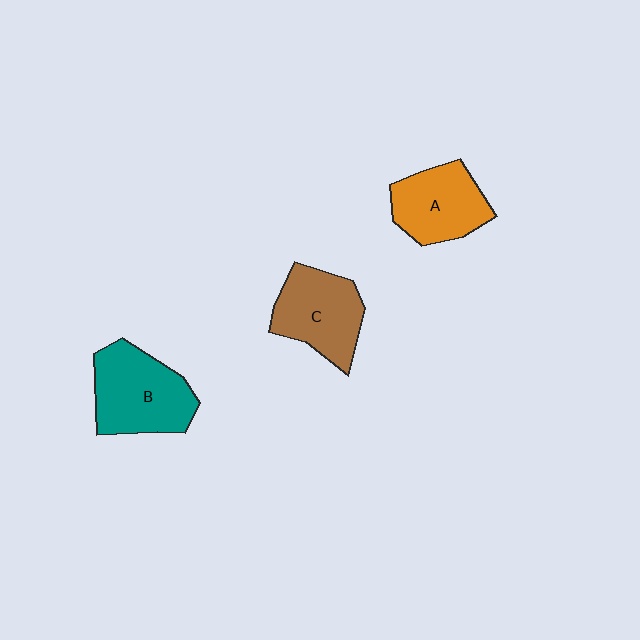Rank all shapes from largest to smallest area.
From largest to smallest: B (teal), C (brown), A (orange).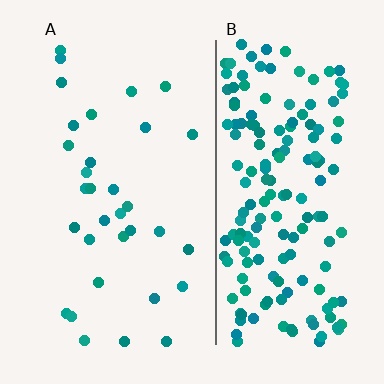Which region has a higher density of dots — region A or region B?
B (the right).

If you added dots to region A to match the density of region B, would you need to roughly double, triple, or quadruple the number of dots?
Approximately quadruple.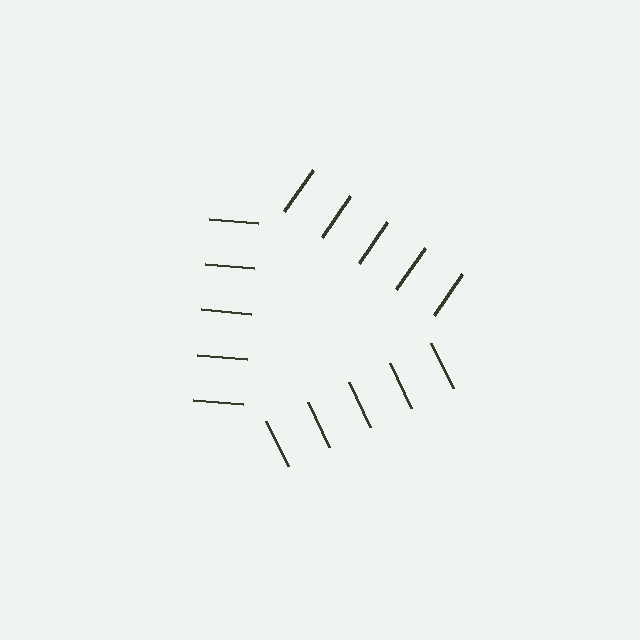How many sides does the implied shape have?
3 sides — the line-ends trace a triangle.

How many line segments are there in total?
15 — 5 along each of the 3 edges.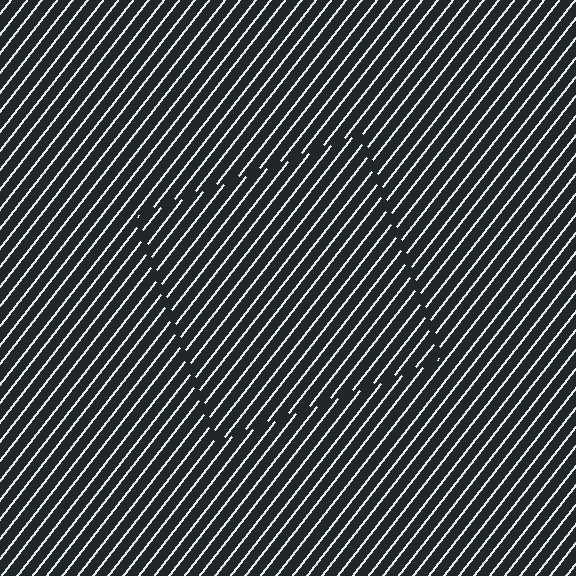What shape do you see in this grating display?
An illusory square. The interior of the shape contains the same grating, shifted by half a period — the contour is defined by the phase discontinuity where line-ends from the inner and outer gratings abut.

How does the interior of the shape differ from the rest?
The interior of the shape contains the same grating, shifted by half a period — the contour is defined by the phase discontinuity where line-ends from the inner and outer gratings abut.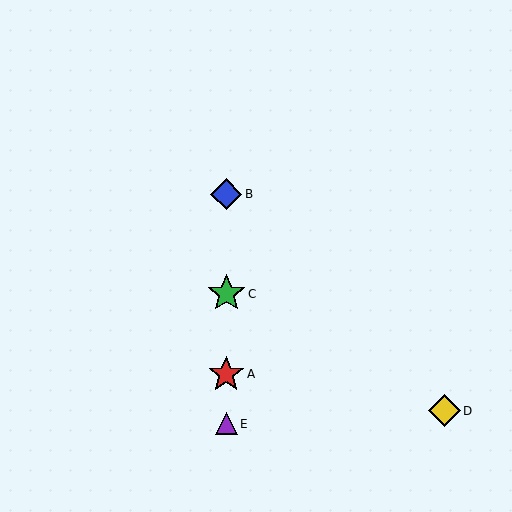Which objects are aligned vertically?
Objects A, B, C, E are aligned vertically.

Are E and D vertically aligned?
No, E is at x≈226 and D is at x≈444.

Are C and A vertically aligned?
Yes, both are at x≈226.